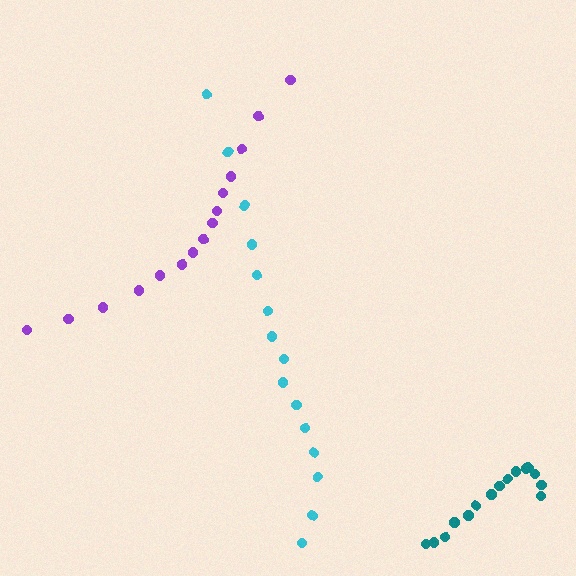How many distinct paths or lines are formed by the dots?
There are 3 distinct paths.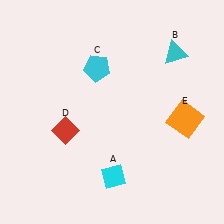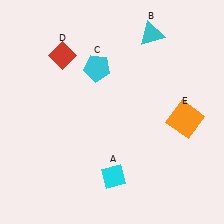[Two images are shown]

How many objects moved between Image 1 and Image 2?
2 objects moved between the two images.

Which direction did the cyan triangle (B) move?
The cyan triangle (B) moved left.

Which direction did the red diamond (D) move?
The red diamond (D) moved up.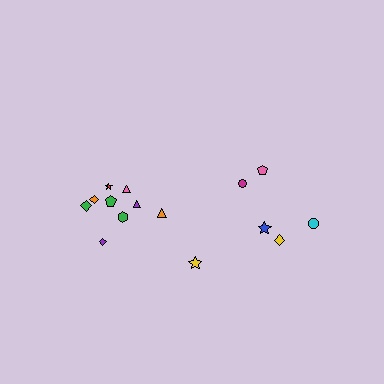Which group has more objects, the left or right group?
The left group.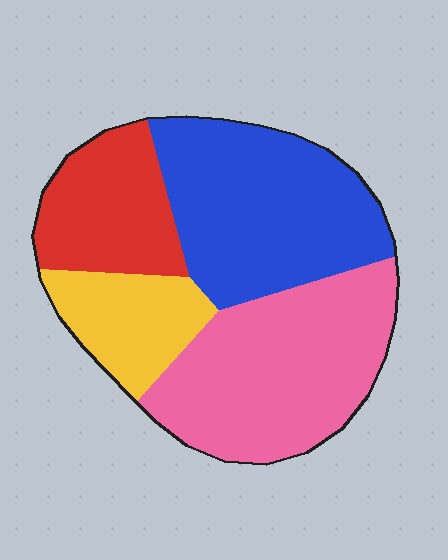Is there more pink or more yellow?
Pink.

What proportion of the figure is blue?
Blue covers 33% of the figure.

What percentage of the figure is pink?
Pink takes up between a quarter and a half of the figure.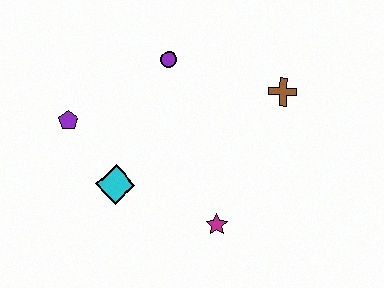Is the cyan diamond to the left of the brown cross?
Yes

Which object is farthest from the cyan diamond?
The brown cross is farthest from the cyan diamond.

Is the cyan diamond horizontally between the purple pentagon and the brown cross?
Yes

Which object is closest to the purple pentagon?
The cyan diamond is closest to the purple pentagon.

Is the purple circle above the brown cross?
Yes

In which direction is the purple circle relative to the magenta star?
The purple circle is above the magenta star.